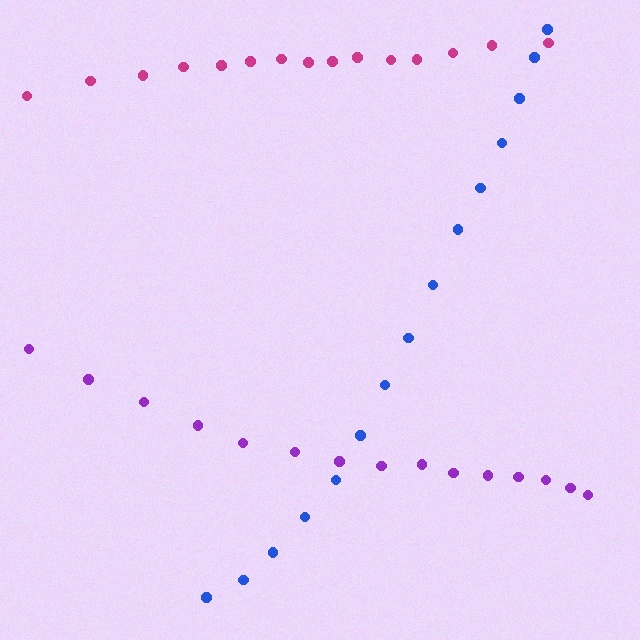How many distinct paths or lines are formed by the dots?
There are 3 distinct paths.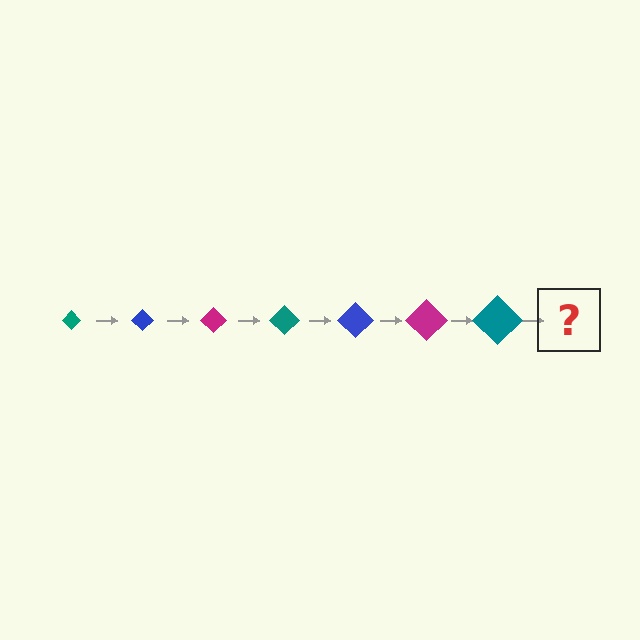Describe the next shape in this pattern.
It should be a blue diamond, larger than the previous one.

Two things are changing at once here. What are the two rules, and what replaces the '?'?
The two rules are that the diamond grows larger each step and the color cycles through teal, blue, and magenta. The '?' should be a blue diamond, larger than the previous one.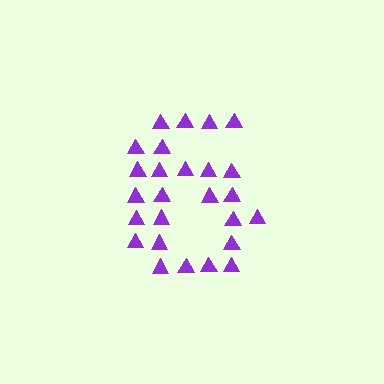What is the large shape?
The large shape is the digit 6.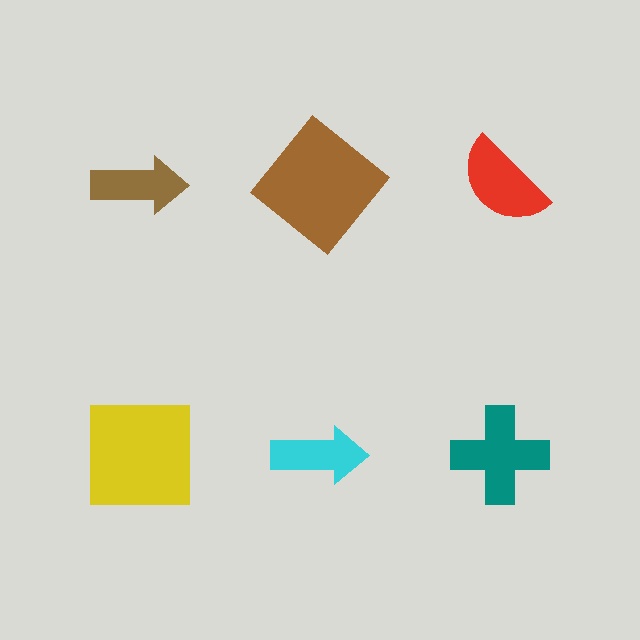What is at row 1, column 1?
A brown arrow.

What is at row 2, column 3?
A teal cross.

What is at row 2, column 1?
A yellow square.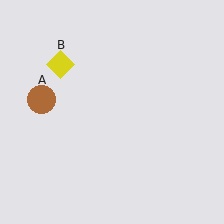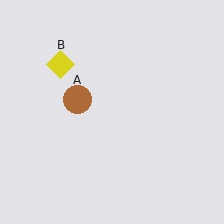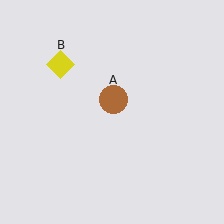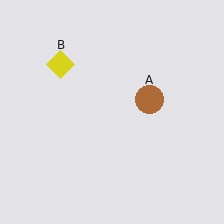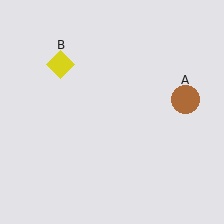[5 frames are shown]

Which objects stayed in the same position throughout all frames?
Yellow diamond (object B) remained stationary.